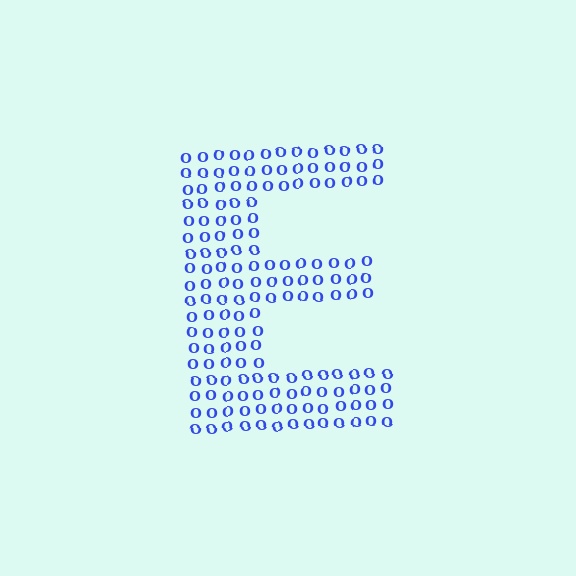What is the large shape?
The large shape is the letter E.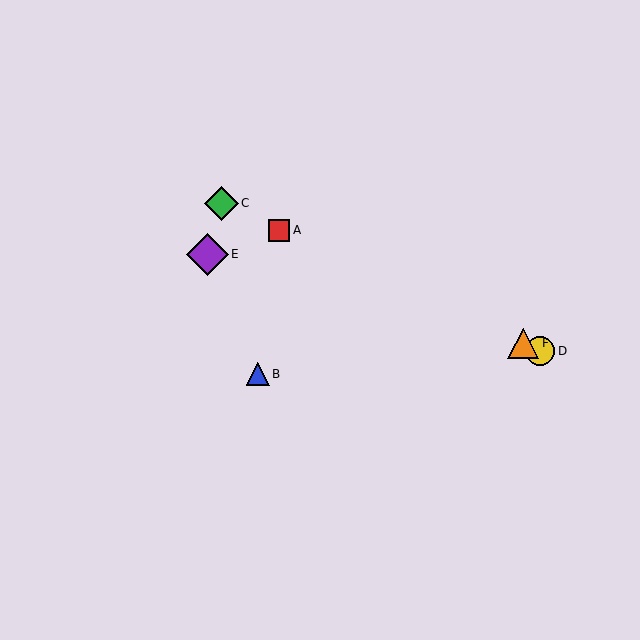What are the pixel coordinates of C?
Object C is at (221, 203).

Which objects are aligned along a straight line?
Objects A, C, D, F are aligned along a straight line.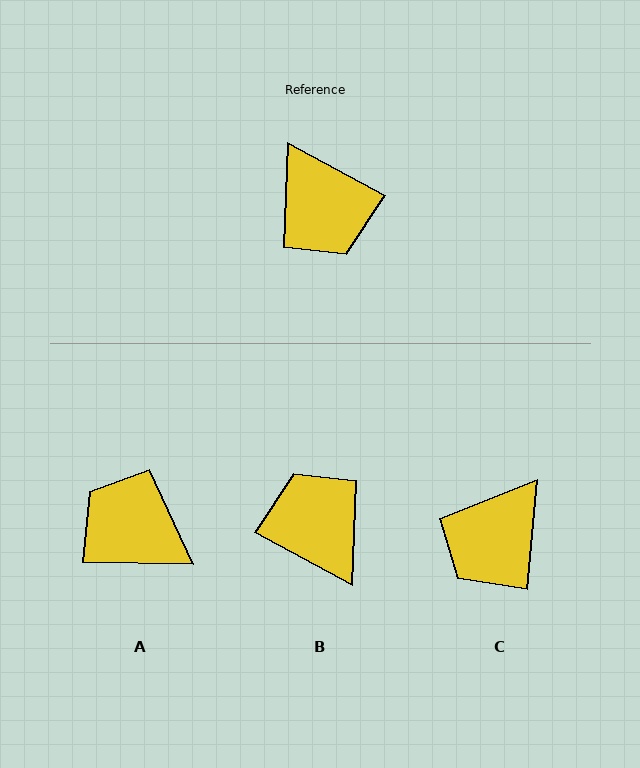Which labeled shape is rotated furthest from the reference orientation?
B, about 180 degrees away.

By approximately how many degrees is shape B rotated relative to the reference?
Approximately 180 degrees clockwise.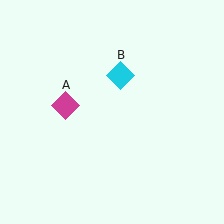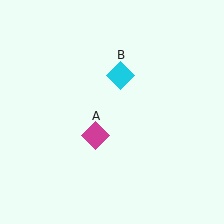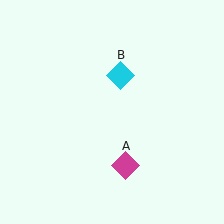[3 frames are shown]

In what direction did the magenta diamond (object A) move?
The magenta diamond (object A) moved down and to the right.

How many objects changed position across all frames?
1 object changed position: magenta diamond (object A).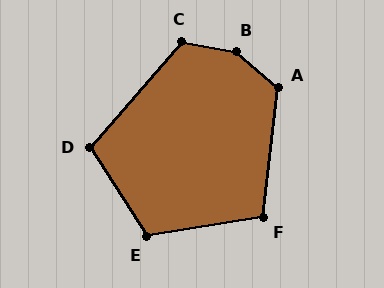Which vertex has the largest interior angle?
B, at approximately 149 degrees.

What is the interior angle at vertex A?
Approximately 125 degrees (obtuse).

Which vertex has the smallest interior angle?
F, at approximately 105 degrees.